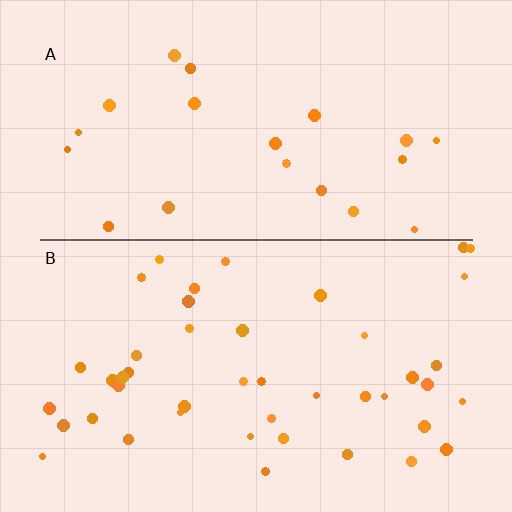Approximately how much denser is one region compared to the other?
Approximately 2.1× — region B over region A.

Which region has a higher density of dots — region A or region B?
B (the bottom).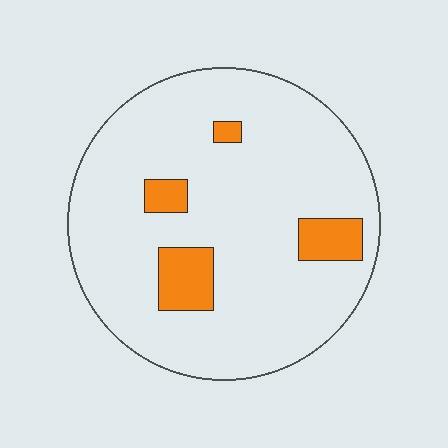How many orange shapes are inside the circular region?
4.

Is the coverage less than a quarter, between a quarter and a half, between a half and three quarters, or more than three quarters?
Less than a quarter.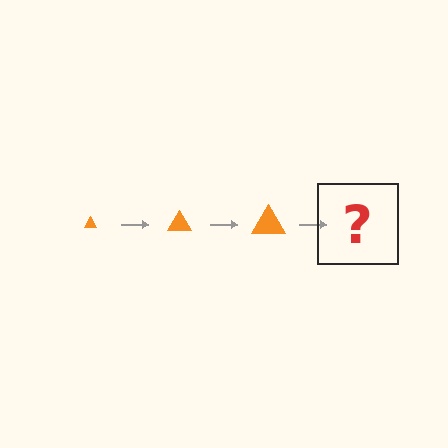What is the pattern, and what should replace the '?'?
The pattern is that the triangle gets progressively larger each step. The '?' should be an orange triangle, larger than the previous one.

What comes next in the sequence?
The next element should be an orange triangle, larger than the previous one.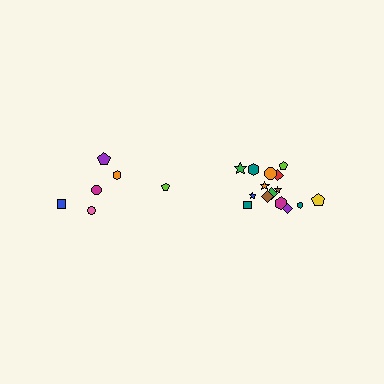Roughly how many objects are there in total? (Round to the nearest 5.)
Roughly 20 objects in total.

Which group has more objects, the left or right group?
The right group.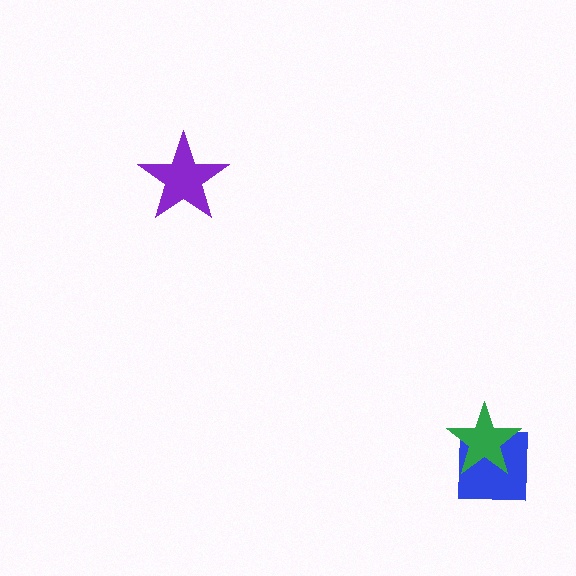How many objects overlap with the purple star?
0 objects overlap with the purple star.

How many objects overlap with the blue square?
1 object overlaps with the blue square.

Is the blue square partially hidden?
Yes, it is partially covered by another shape.